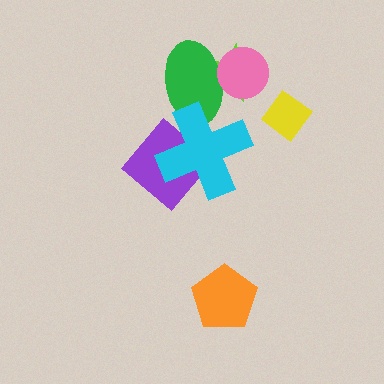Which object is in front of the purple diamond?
The cyan cross is in front of the purple diamond.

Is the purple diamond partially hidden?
Yes, it is partially covered by another shape.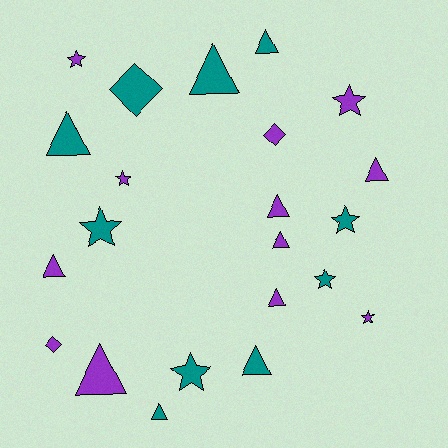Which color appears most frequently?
Purple, with 12 objects.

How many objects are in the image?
There are 22 objects.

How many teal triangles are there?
There are 5 teal triangles.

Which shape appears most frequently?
Triangle, with 11 objects.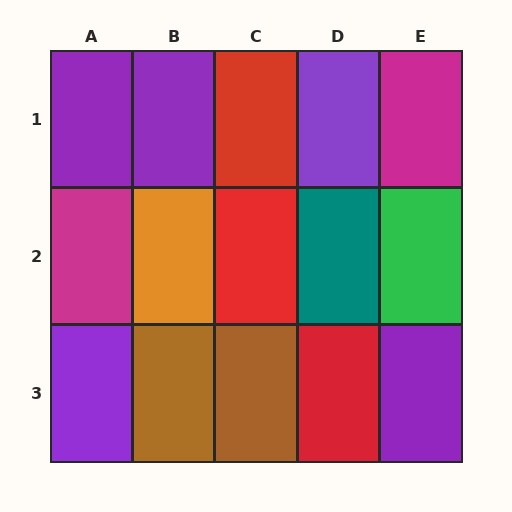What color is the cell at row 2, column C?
Red.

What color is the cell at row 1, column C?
Red.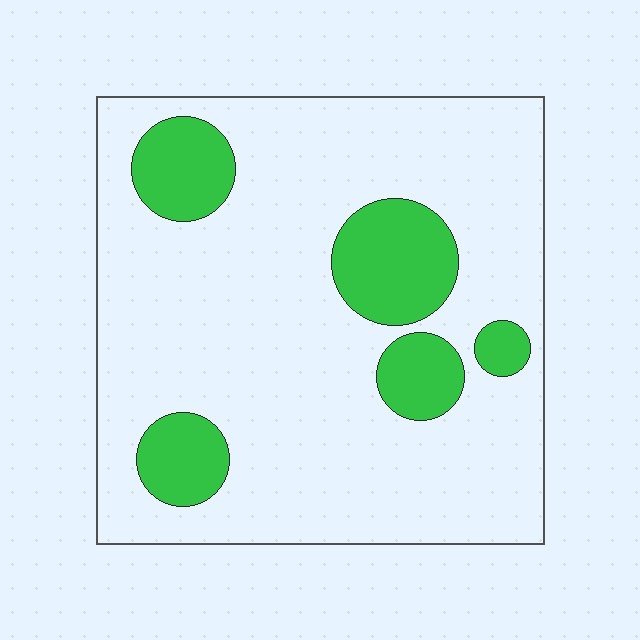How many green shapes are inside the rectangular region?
5.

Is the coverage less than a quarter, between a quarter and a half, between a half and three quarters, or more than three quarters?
Less than a quarter.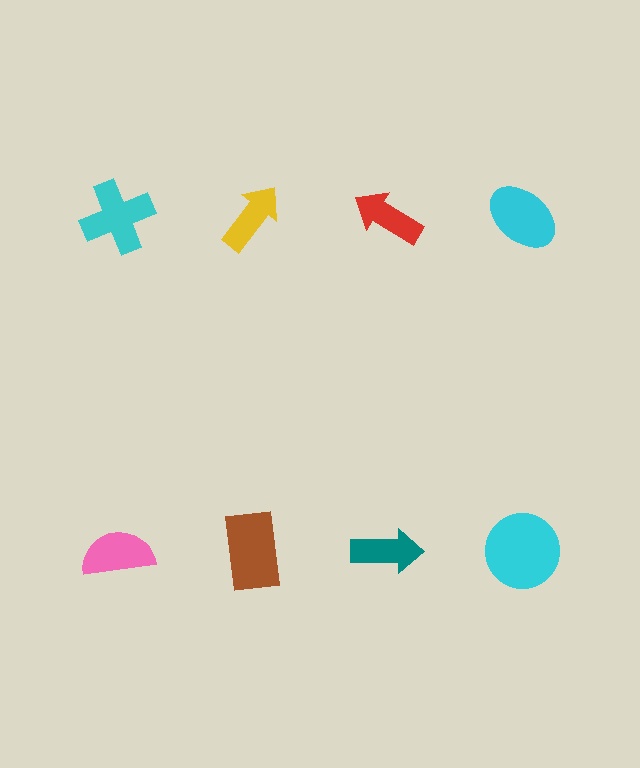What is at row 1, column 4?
A cyan ellipse.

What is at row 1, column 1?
A cyan cross.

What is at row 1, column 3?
A red arrow.